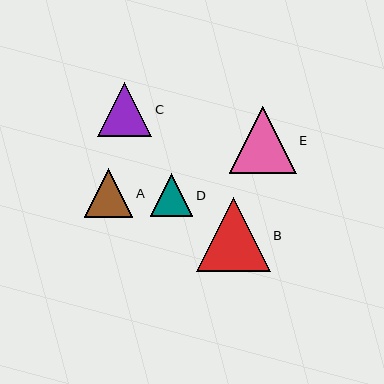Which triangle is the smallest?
Triangle D is the smallest with a size of approximately 43 pixels.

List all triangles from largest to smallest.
From largest to smallest: B, E, C, A, D.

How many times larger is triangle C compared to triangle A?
Triangle C is approximately 1.1 times the size of triangle A.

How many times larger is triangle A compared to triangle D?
Triangle A is approximately 1.1 times the size of triangle D.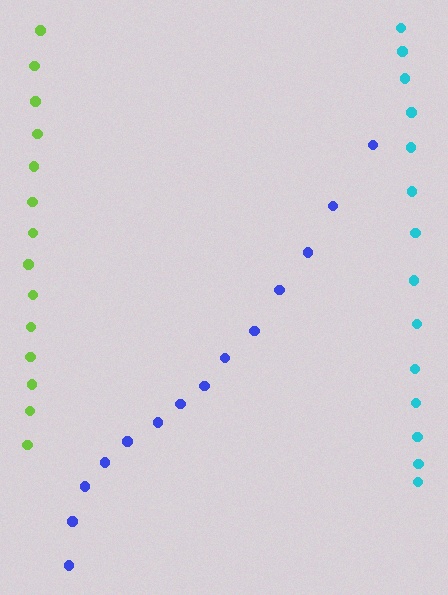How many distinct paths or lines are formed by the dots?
There are 3 distinct paths.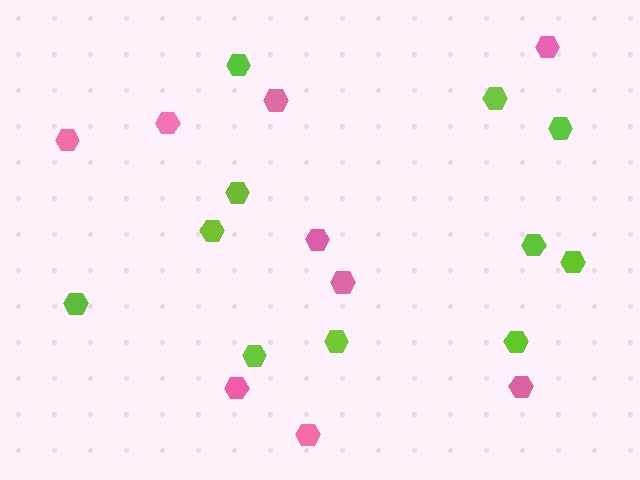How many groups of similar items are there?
There are 2 groups: one group of pink hexagons (9) and one group of lime hexagons (11).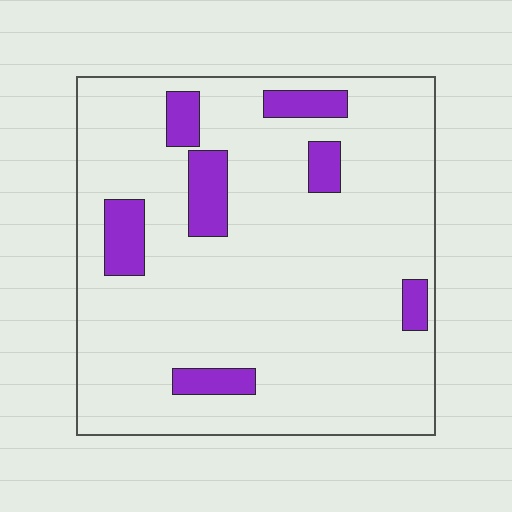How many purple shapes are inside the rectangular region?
7.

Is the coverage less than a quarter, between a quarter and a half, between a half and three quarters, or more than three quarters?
Less than a quarter.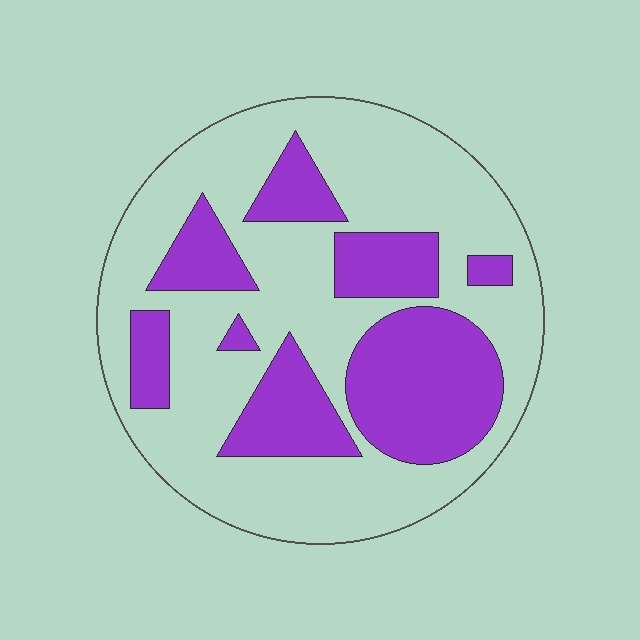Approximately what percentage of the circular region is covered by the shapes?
Approximately 35%.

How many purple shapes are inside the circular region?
8.